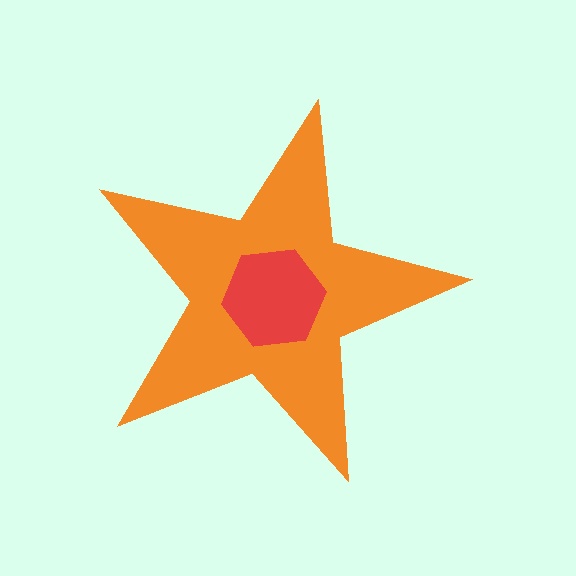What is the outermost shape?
The orange star.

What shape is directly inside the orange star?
The red hexagon.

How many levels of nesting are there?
2.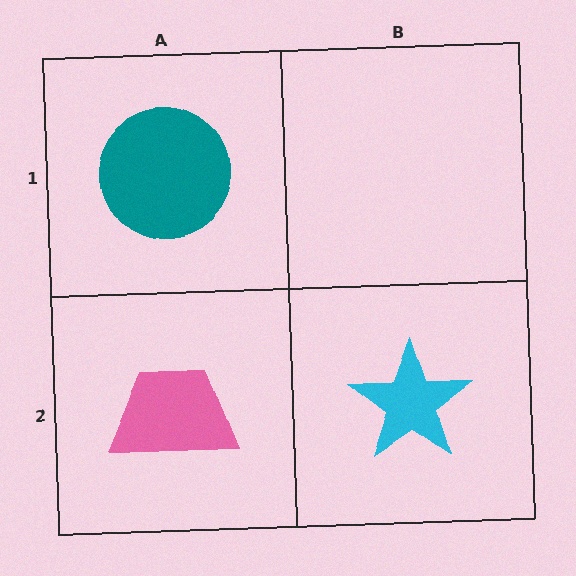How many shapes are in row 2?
2 shapes.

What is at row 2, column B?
A cyan star.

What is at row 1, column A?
A teal circle.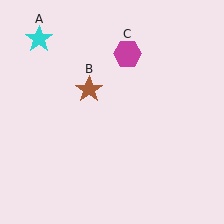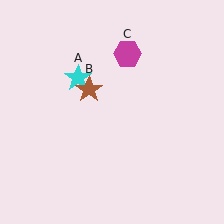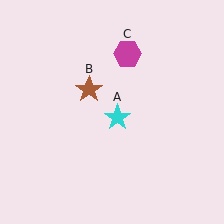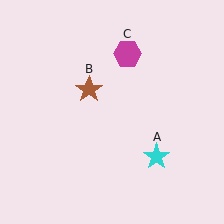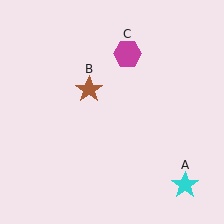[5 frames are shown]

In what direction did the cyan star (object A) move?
The cyan star (object A) moved down and to the right.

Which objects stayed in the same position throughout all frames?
Brown star (object B) and magenta hexagon (object C) remained stationary.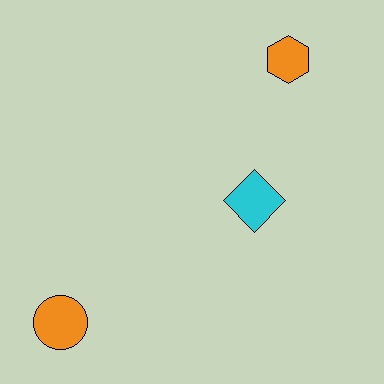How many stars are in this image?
There are no stars.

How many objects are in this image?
There are 3 objects.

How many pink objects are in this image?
There are no pink objects.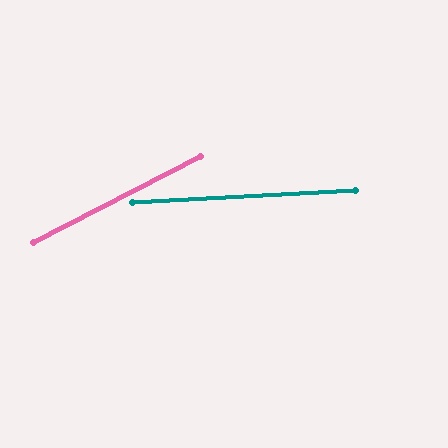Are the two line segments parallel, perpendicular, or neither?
Neither parallel nor perpendicular — they differ by about 24°.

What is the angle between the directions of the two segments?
Approximately 24 degrees.